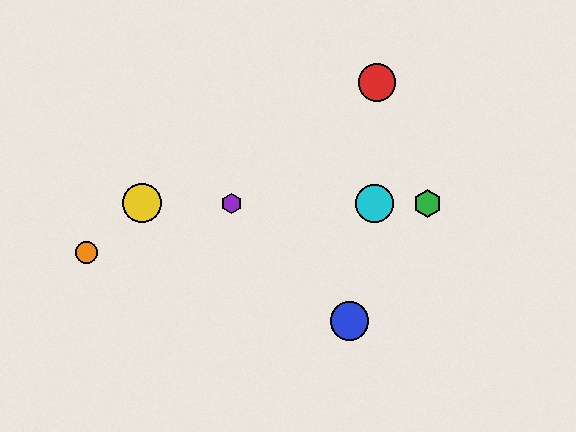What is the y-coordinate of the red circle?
The red circle is at y≈82.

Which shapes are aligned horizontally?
The green hexagon, the yellow circle, the purple hexagon, the cyan circle are aligned horizontally.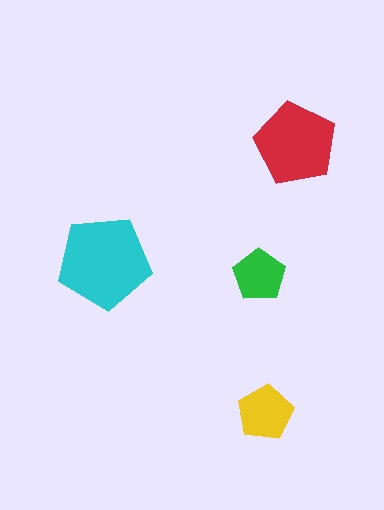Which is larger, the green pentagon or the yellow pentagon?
The yellow one.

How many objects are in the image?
There are 4 objects in the image.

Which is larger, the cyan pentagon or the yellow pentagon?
The cyan one.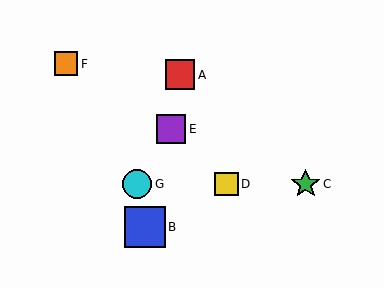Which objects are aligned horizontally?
Objects C, D, G are aligned horizontally.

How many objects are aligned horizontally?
3 objects (C, D, G) are aligned horizontally.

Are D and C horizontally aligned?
Yes, both are at y≈184.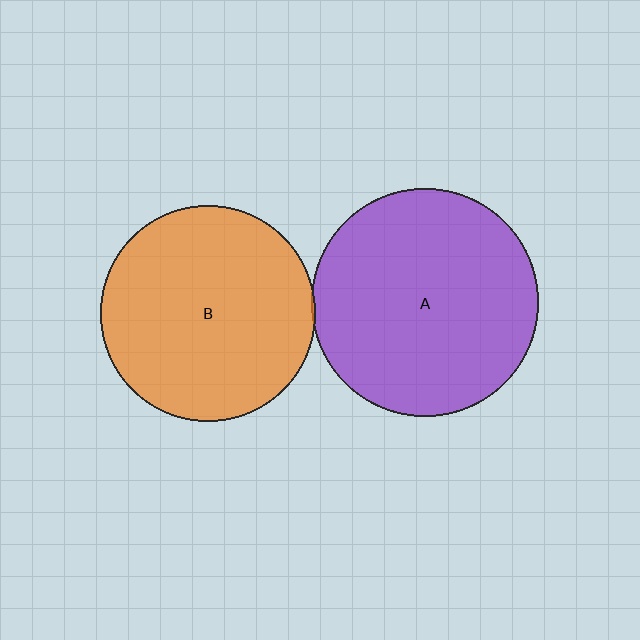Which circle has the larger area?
Circle A (purple).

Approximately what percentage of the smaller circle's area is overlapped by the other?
Approximately 5%.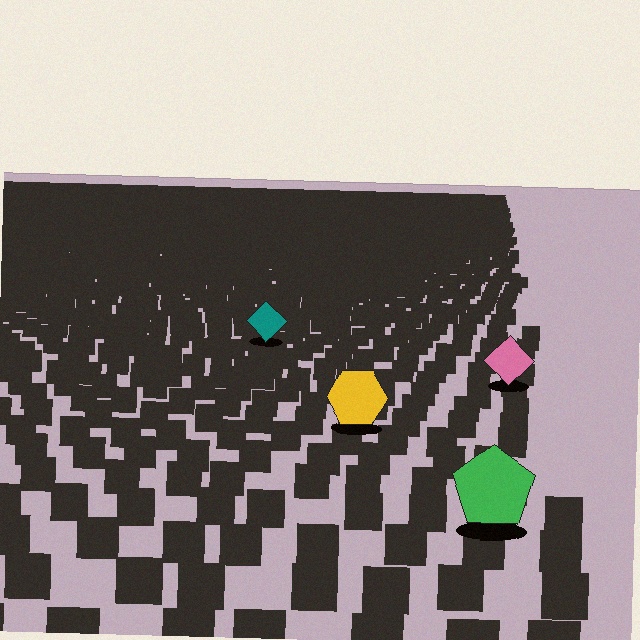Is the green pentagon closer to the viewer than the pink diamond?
Yes. The green pentagon is closer — you can tell from the texture gradient: the ground texture is coarser near it.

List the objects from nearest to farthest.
From nearest to farthest: the green pentagon, the yellow hexagon, the pink diamond, the teal diamond.